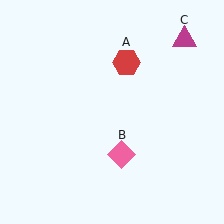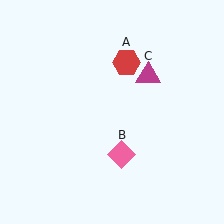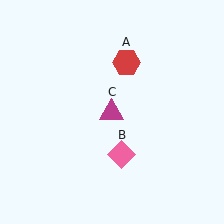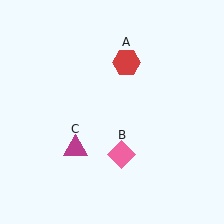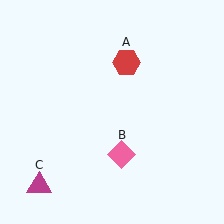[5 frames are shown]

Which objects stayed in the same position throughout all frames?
Red hexagon (object A) and pink diamond (object B) remained stationary.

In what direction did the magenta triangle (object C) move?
The magenta triangle (object C) moved down and to the left.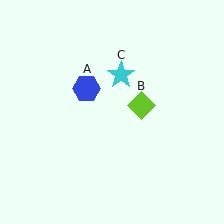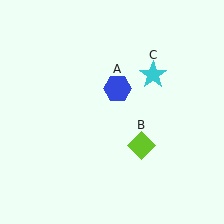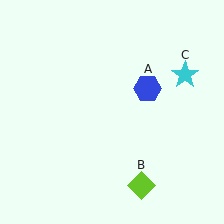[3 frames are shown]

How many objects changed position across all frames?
3 objects changed position: blue hexagon (object A), lime diamond (object B), cyan star (object C).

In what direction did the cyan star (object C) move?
The cyan star (object C) moved right.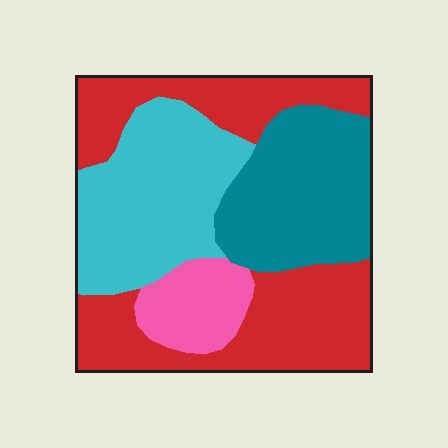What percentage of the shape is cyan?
Cyan covers 27% of the shape.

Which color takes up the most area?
Red, at roughly 40%.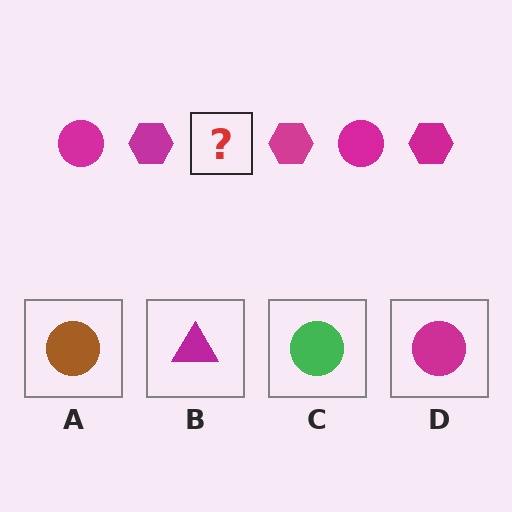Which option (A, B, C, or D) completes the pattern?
D.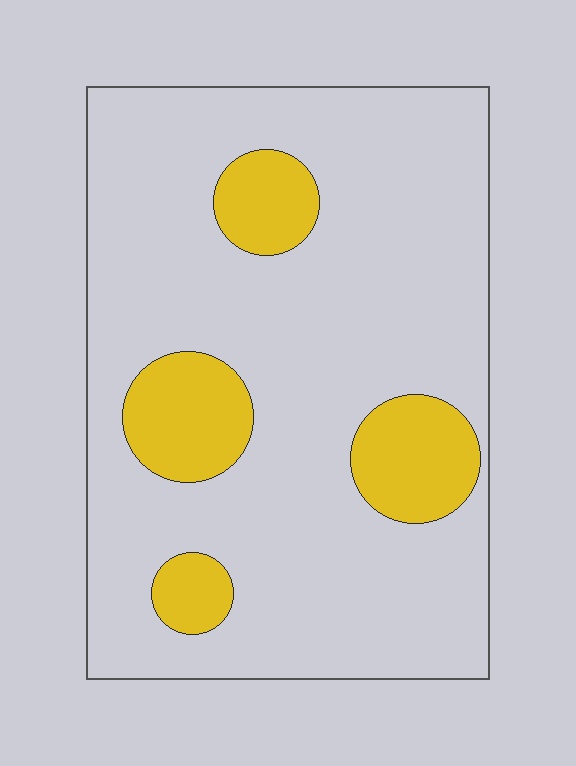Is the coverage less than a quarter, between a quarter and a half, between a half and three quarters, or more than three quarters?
Less than a quarter.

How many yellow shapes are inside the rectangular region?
4.